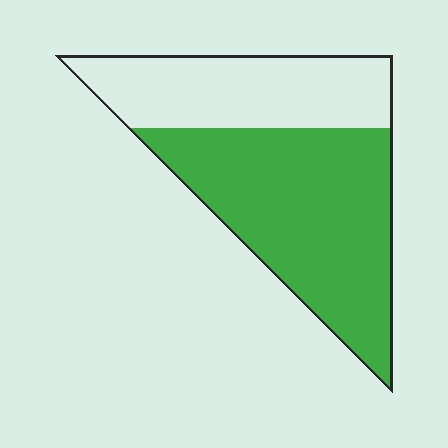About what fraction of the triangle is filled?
About five eighths (5/8).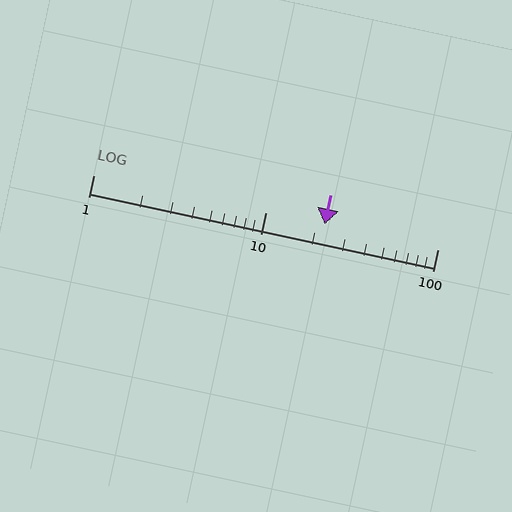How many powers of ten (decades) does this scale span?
The scale spans 2 decades, from 1 to 100.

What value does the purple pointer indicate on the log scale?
The pointer indicates approximately 22.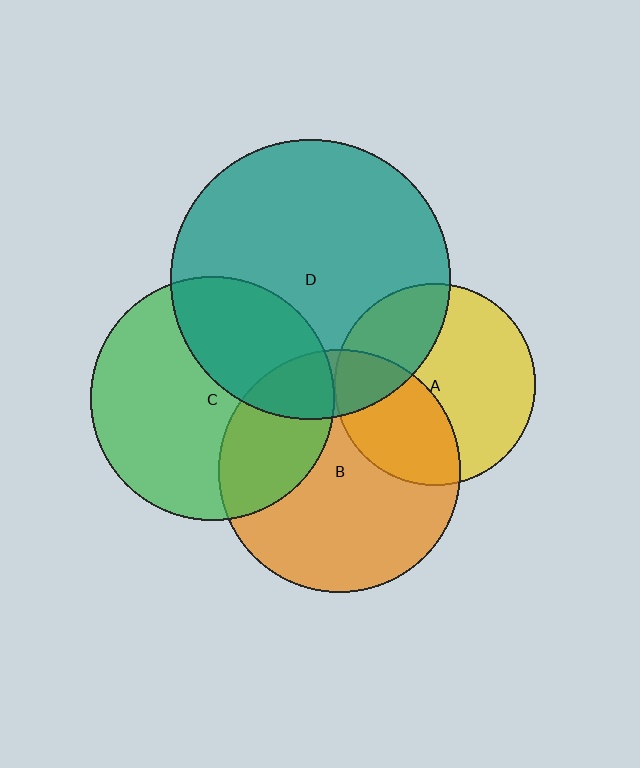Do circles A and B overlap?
Yes.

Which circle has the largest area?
Circle D (teal).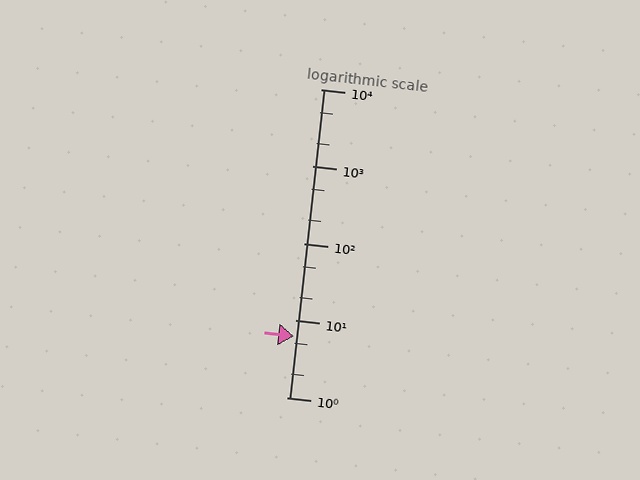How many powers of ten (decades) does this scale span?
The scale spans 4 decades, from 1 to 10000.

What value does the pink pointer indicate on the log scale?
The pointer indicates approximately 6.2.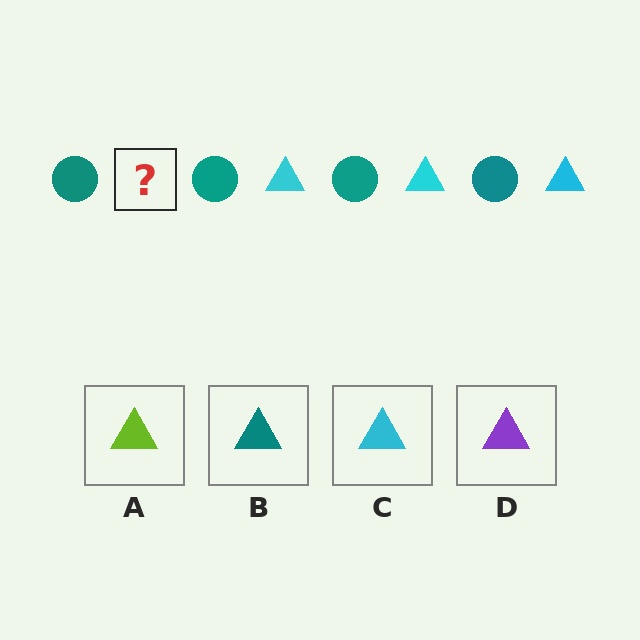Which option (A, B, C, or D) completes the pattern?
C.